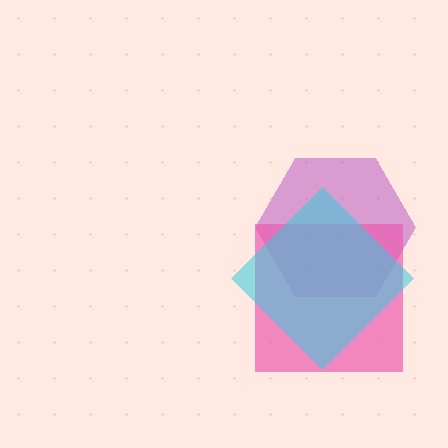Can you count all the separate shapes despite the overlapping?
Yes, there are 3 separate shapes.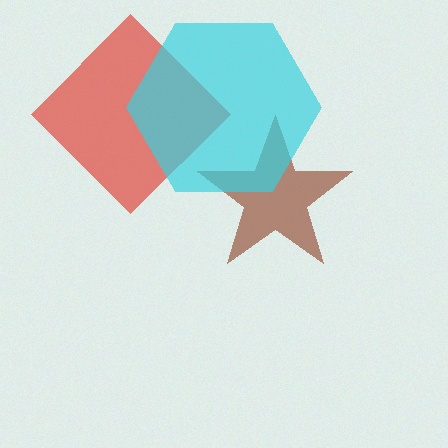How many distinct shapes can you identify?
There are 3 distinct shapes: a red diamond, a brown star, a cyan hexagon.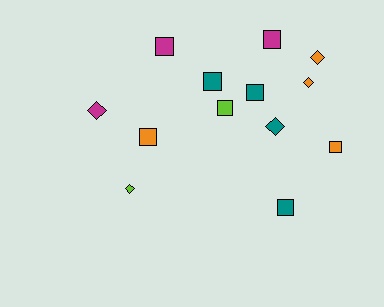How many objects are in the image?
There are 13 objects.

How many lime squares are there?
There is 1 lime square.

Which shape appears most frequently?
Square, with 8 objects.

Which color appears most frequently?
Orange, with 4 objects.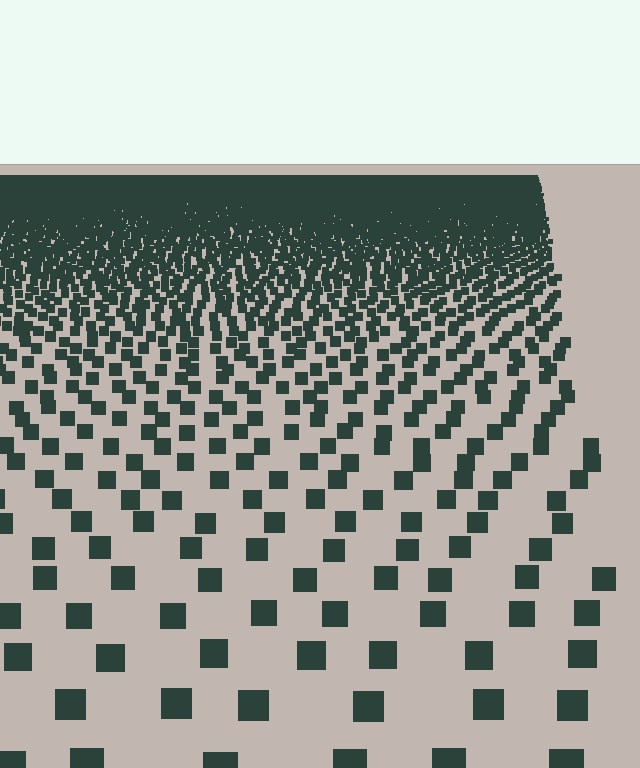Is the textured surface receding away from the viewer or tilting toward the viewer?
The surface is receding away from the viewer. Texture elements get smaller and denser toward the top.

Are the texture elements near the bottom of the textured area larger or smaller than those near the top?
Larger. Near the bottom, elements are closer to the viewer and appear at a bigger on-screen size.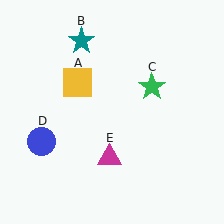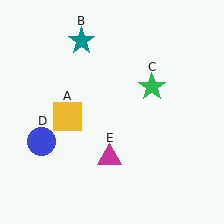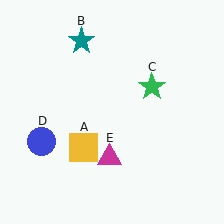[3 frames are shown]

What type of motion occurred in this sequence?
The yellow square (object A) rotated counterclockwise around the center of the scene.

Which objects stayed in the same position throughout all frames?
Teal star (object B) and green star (object C) and blue circle (object D) and magenta triangle (object E) remained stationary.